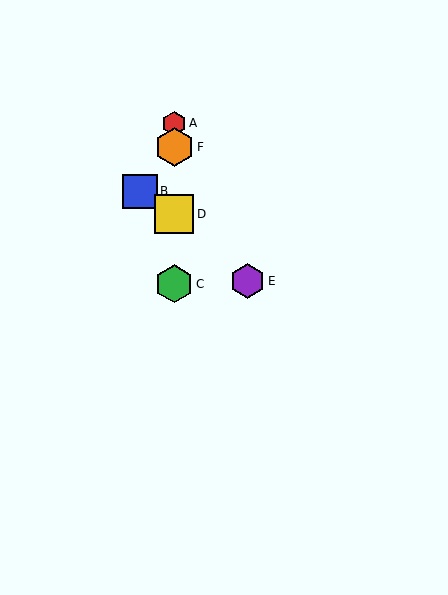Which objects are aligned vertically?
Objects A, C, D, F are aligned vertically.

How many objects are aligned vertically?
4 objects (A, C, D, F) are aligned vertically.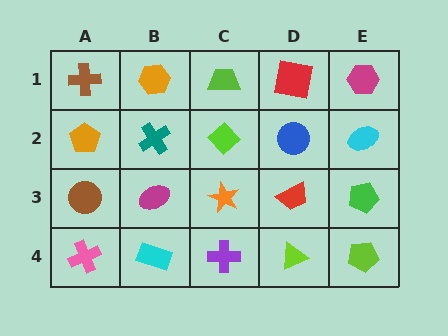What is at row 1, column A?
A brown cross.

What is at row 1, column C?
A lime trapezoid.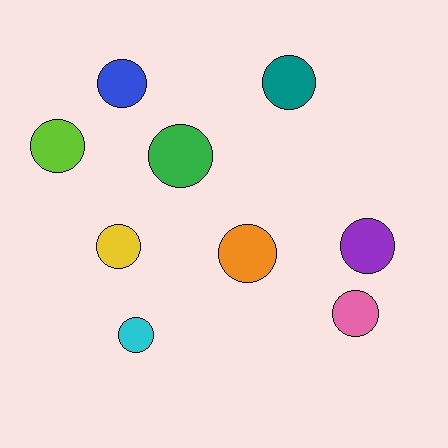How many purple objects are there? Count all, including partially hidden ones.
There is 1 purple object.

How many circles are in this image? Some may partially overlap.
There are 9 circles.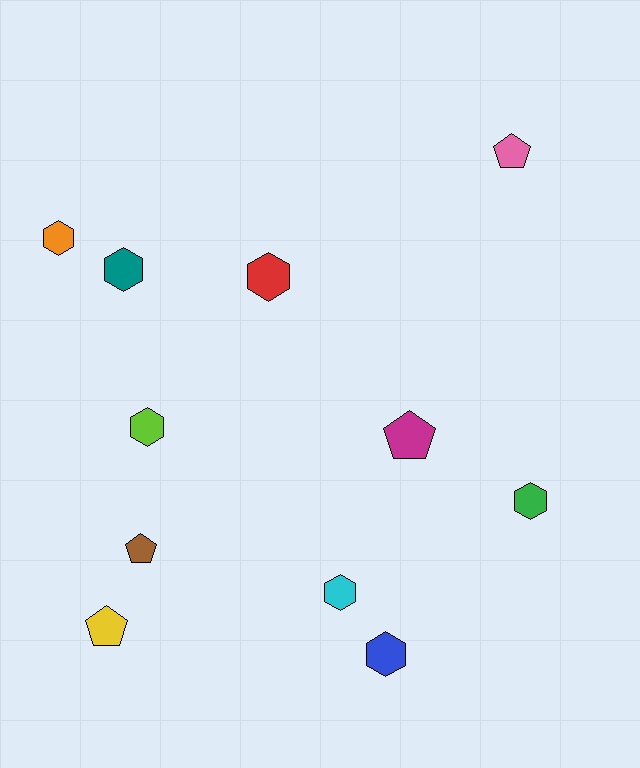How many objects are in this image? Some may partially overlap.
There are 11 objects.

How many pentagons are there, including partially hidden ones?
There are 4 pentagons.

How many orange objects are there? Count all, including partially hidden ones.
There is 1 orange object.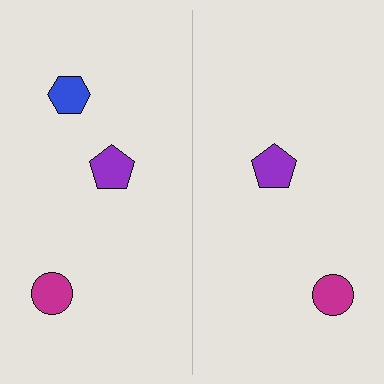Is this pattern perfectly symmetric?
No, the pattern is not perfectly symmetric. A blue hexagon is missing from the right side.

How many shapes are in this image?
There are 5 shapes in this image.